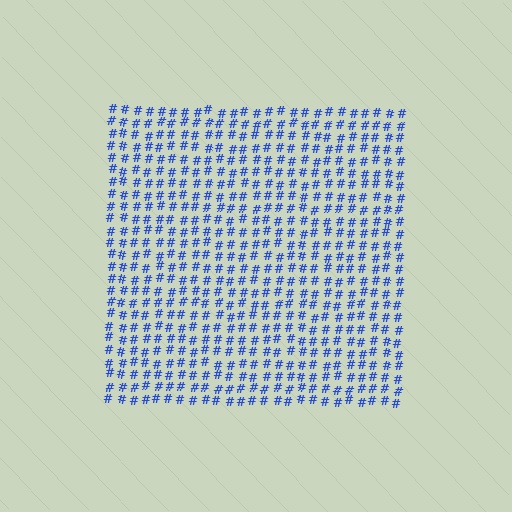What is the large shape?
The large shape is a square.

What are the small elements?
The small elements are hash symbols.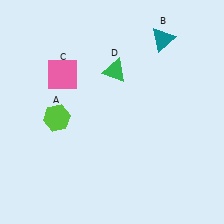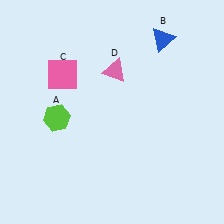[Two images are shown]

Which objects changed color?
B changed from teal to blue. D changed from green to pink.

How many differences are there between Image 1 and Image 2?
There are 2 differences between the two images.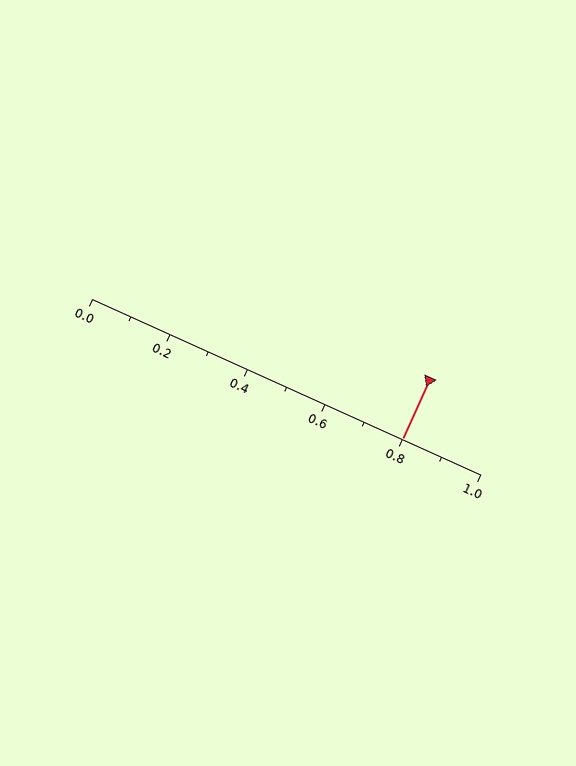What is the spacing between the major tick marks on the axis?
The major ticks are spaced 0.2 apart.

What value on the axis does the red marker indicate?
The marker indicates approximately 0.8.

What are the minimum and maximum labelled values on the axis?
The axis runs from 0.0 to 1.0.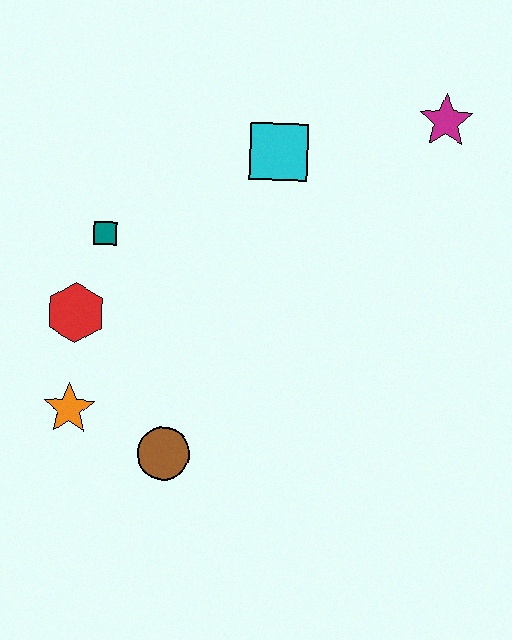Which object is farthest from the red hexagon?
The magenta star is farthest from the red hexagon.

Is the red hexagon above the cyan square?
No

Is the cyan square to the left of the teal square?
No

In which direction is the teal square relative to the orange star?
The teal square is above the orange star.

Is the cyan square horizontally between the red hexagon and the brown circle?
No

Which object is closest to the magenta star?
The cyan square is closest to the magenta star.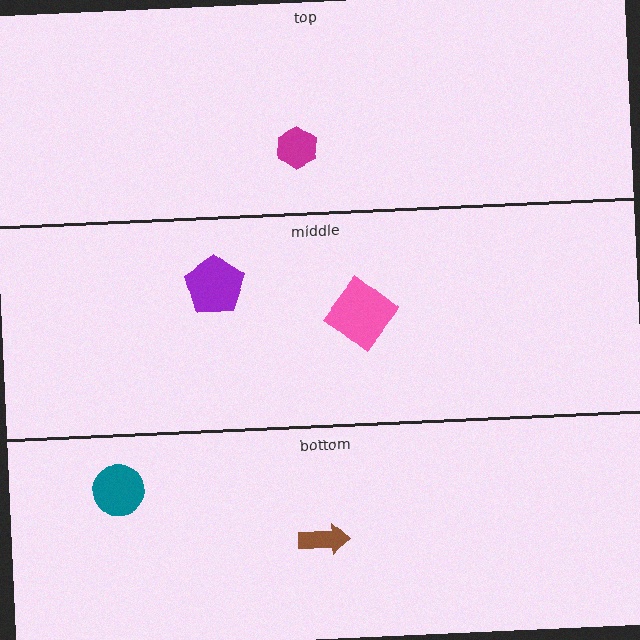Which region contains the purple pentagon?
The middle region.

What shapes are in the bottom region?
The brown arrow, the teal circle.